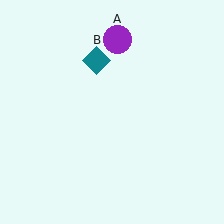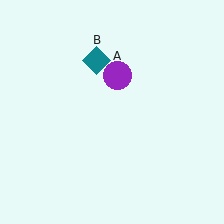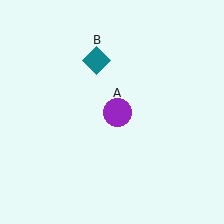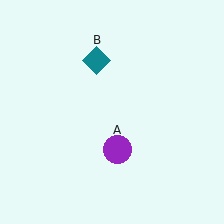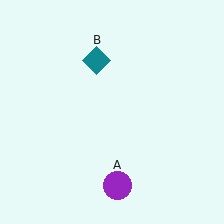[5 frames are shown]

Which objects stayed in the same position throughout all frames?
Teal diamond (object B) remained stationary.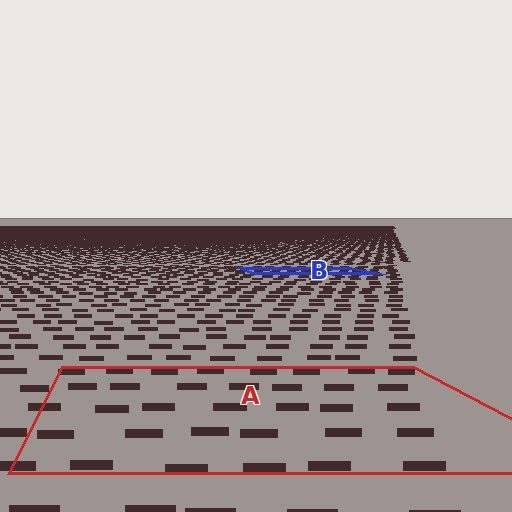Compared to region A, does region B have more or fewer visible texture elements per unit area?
Region B has more texture elements per unit area — they are packed more densely because it is farther away.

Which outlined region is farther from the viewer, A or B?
Region B is farther from the viewer — the texture elements inside it appear smaller and more densely packed.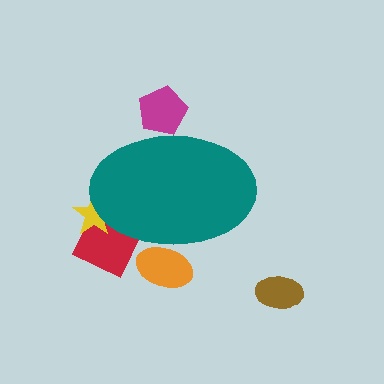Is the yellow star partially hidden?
Yes, the yellow star is partially hidden behind the teal ellipse.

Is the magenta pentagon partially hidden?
Yes, the magenta pentagon is partially hidden behind the teal ellipse.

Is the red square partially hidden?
Yes, the red square is partially hidden behind the teal ellipse.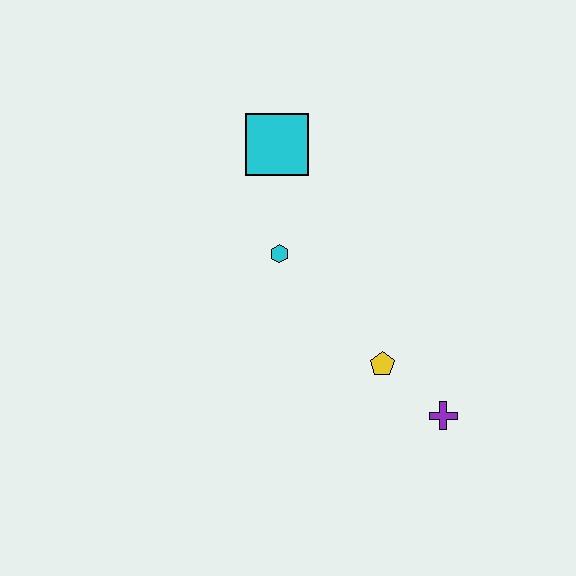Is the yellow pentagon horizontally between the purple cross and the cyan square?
Yes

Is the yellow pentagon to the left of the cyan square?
No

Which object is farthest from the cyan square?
The purple cross is farthest from the cyan square.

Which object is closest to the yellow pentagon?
The purple cross is closest to the yellow pentagon.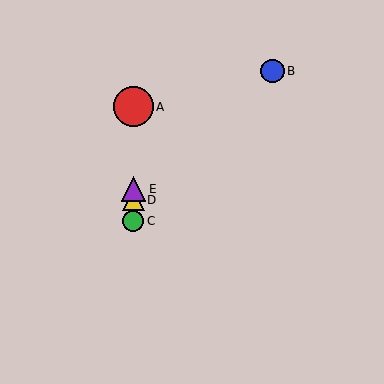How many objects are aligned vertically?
4 objects (A, C, D, E) are aligned vertically.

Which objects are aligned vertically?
Objects A, C, D, E are aligned vertically.